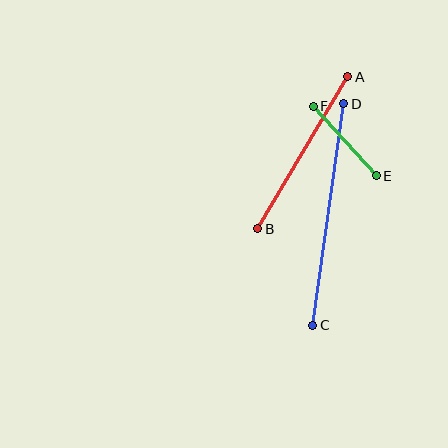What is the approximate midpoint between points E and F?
The midpoint is at approximately (345, 141) pixels.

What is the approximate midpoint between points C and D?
The midpoint is at approximately (328, 215) pixels.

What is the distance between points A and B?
The distance is approximately 177 pixels.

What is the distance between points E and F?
The distance is approximately 94 pixels.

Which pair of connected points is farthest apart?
Points C and D are farthest apart.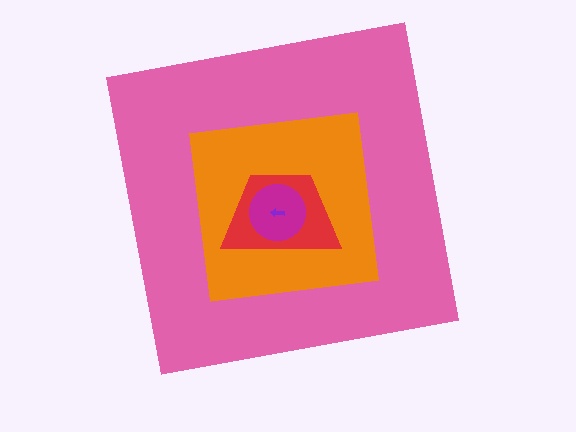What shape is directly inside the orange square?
The red trapezoid.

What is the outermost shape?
The pink square.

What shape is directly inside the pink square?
The orange square.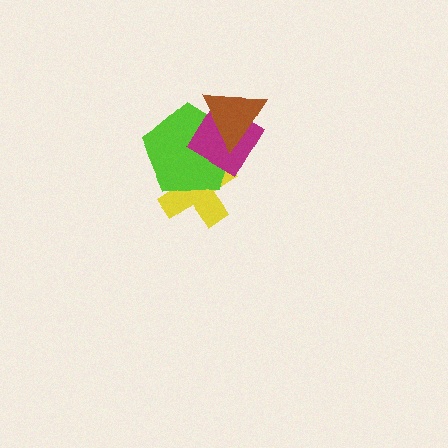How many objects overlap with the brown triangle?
2 objects overlap with the brown triangle.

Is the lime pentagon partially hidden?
Yes, it is partially covered by another shape.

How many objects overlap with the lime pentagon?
3 objects overlap with the lime pentagon.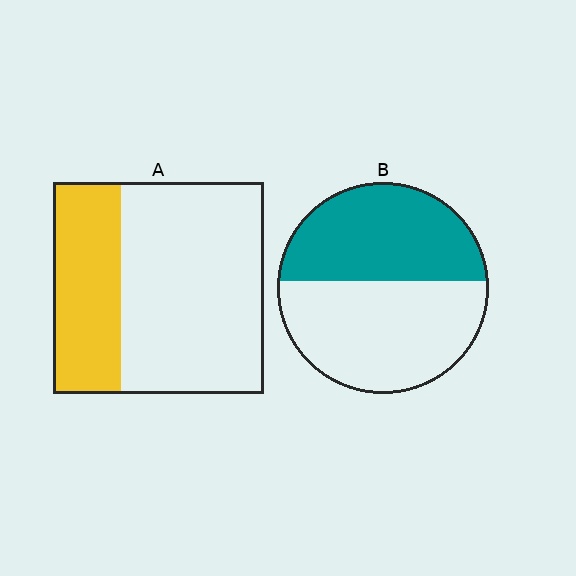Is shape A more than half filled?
No.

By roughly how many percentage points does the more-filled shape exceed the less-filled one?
By roughly 15 percentage points (B over A).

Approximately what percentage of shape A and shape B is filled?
A is approximately 30% and B is approximately 45%.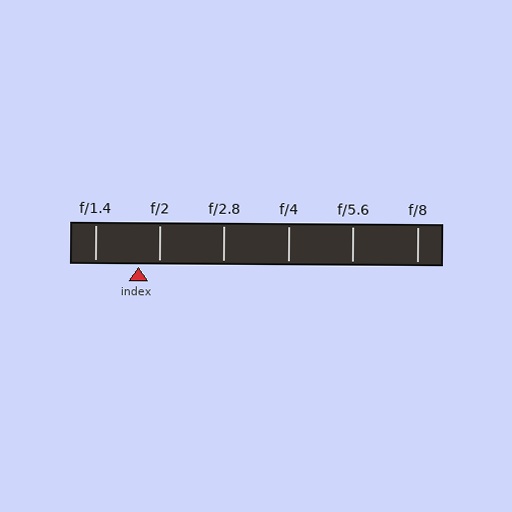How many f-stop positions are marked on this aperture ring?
There are 6 f-stop positions marked.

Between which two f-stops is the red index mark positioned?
The index mark is between f/1.4 and f/2.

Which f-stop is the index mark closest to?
The index mark is closest to f/2.